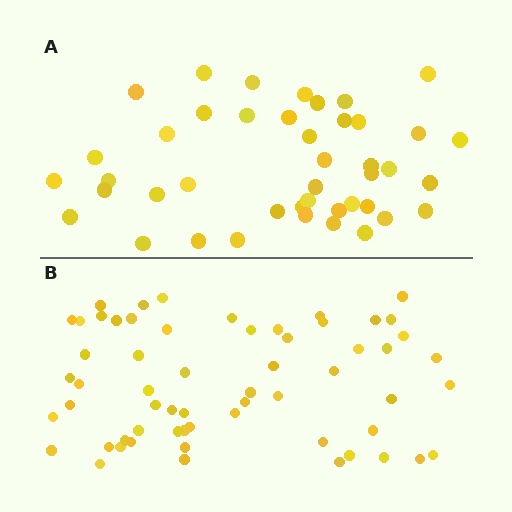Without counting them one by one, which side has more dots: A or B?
Region B (the bottom region) has more dots.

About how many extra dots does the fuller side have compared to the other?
Region B has approximately 15 more dots than region A.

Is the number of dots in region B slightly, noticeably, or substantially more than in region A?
Region B has noticeably more, but not dramatically so. The ratio is roughly 1.4 to 1.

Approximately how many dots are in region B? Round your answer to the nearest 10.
About 60 dots.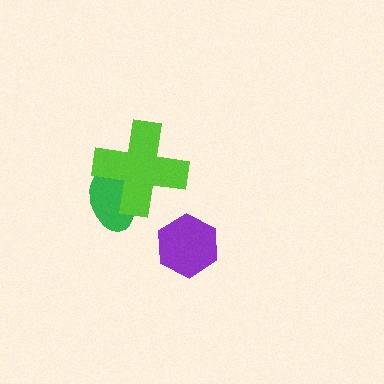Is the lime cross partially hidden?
No, no other shape covers it.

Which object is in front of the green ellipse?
The lime cross is in front of the green ellipse.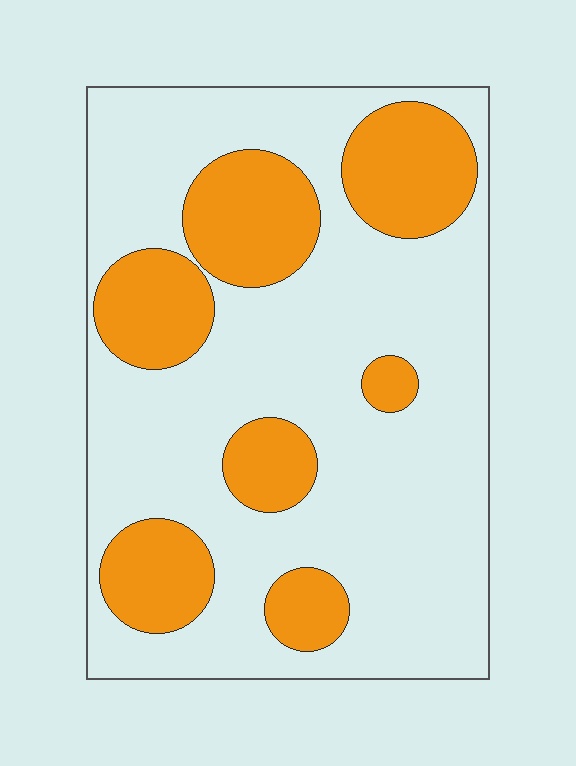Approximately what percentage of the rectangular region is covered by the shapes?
Approximately 30%.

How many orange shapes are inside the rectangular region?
7.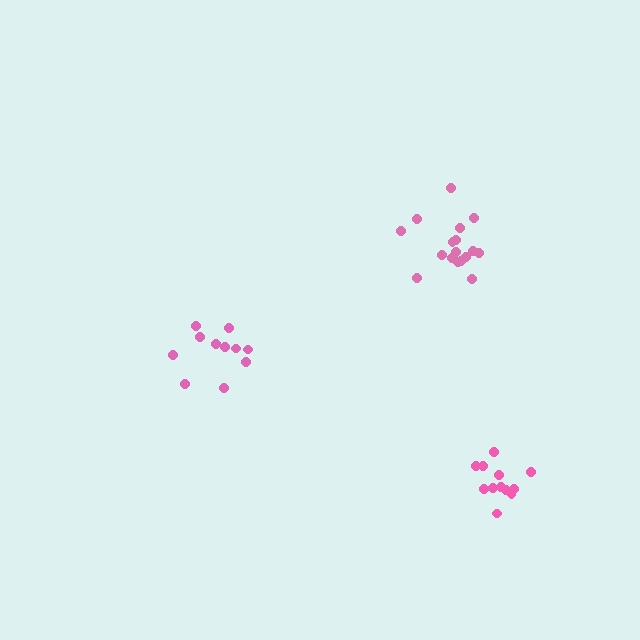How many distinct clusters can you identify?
There are 3 distinct clusters.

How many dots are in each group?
Group 1: 11 dots, Group 2: 12 dots, Group 3: 17 dots (40 total).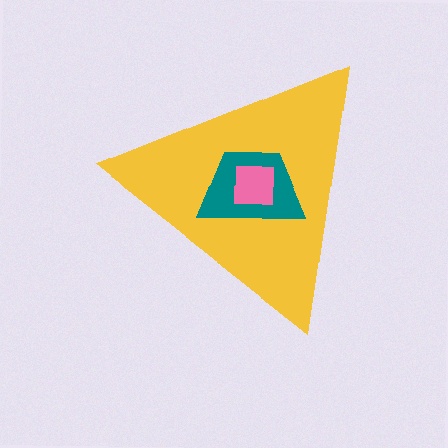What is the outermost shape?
The yellow triangle.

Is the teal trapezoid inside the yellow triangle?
Yes.